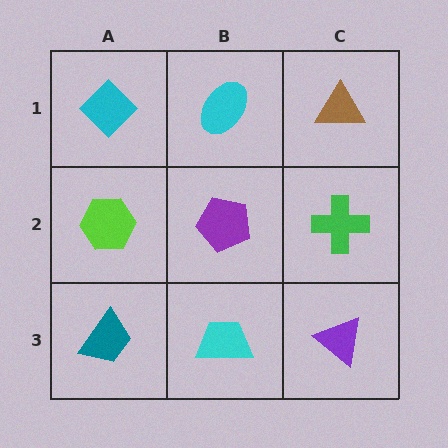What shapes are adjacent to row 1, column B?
A purple pentagon (row 2, column B), a cyan diamond (row 1, column A), a brown triangle (row 1, column C).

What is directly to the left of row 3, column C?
A cyan trapezoid.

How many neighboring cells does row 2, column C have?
3.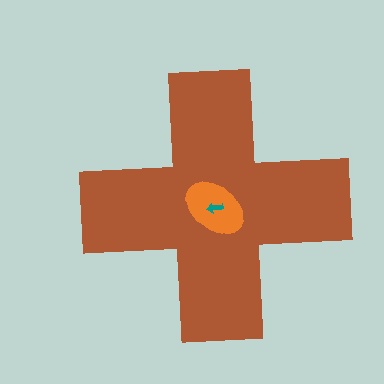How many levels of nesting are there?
3.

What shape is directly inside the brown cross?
The orange ellipse.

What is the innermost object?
The teal arrow.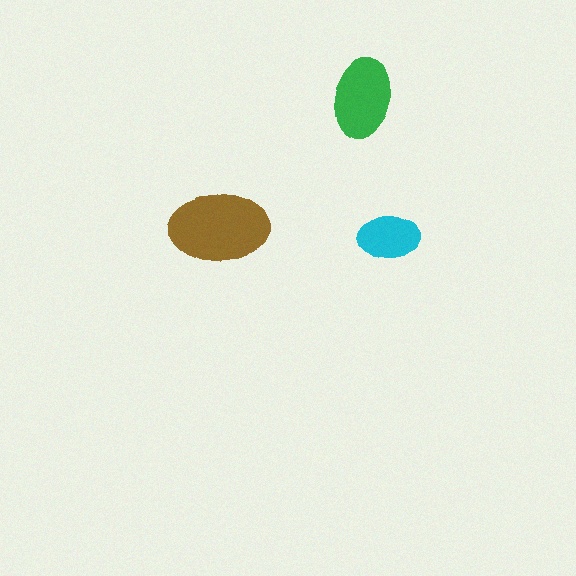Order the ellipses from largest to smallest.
the brown one, the green one, the cyan one.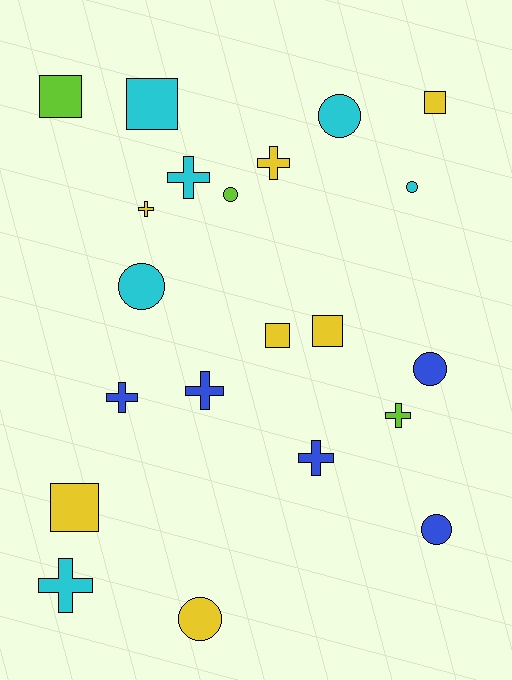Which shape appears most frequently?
Cross, with 8 objects.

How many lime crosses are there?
There is 1 lime cross.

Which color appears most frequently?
Yellow, with 7 objects.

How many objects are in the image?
There are 21 objects.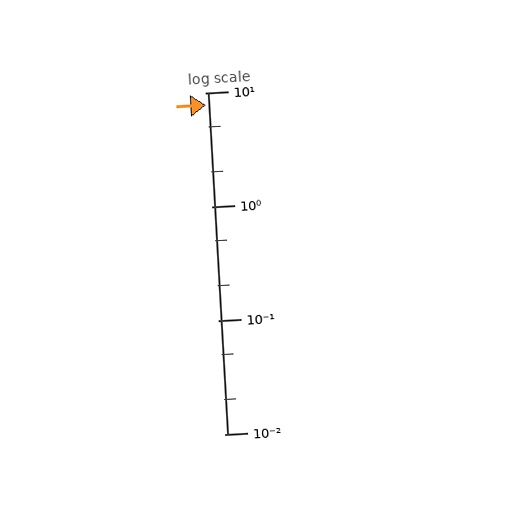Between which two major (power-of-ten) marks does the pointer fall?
The pointer is between 1 and 10.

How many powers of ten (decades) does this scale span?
The scale spans 3 decades, from 0.01 to 10.